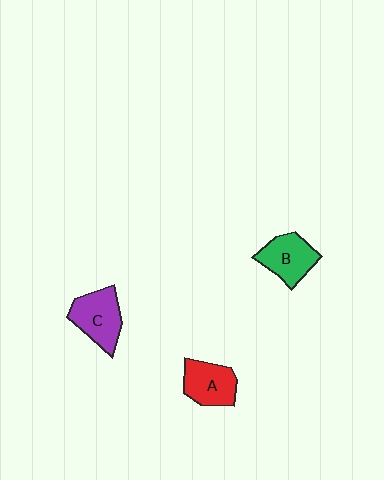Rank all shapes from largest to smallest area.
From largest to smallest: C (purple), B (green), A (red).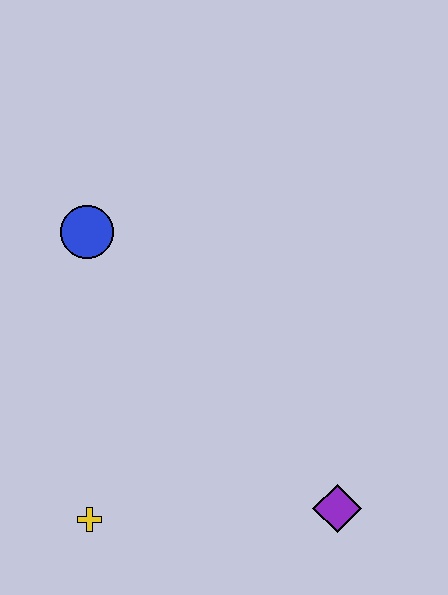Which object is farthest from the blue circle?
The purple diamond is farthest from the blue circle.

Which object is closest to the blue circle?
The yellow cross is closest to the blue circle.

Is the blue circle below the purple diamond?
No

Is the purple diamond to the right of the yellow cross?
Yes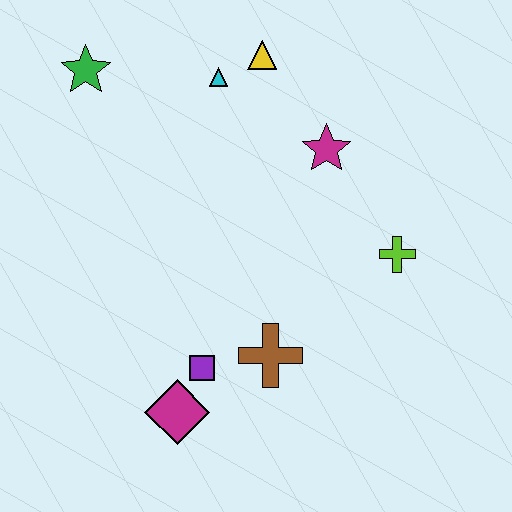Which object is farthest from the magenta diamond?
The yellow triangle is farthest from the magenta diamond.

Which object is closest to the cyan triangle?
The yellow triangle is closest to the cyan triangle.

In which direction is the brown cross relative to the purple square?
The brown cross is to the right of the purple square.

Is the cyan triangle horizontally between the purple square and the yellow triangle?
Yes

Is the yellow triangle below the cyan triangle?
No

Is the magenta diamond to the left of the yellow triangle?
Yes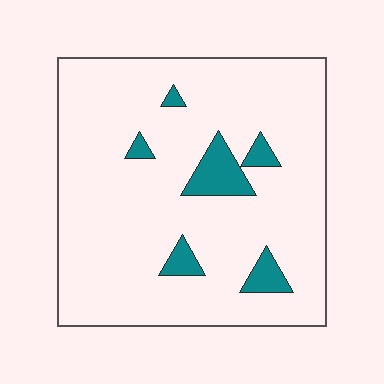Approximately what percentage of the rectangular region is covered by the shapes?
Approximately 10%.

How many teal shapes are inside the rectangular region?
6.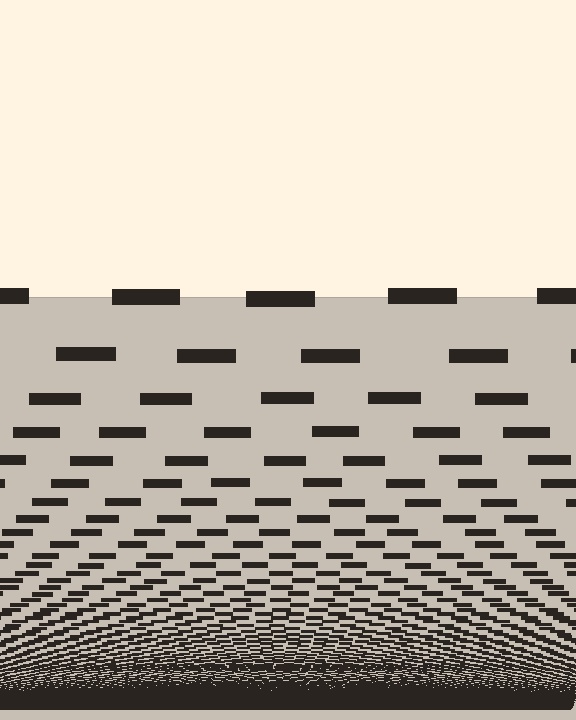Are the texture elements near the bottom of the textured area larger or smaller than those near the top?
Smaller. The gradient is inverted — elements near the bottom are smaller and denser.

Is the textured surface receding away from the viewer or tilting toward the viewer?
The surface appears to tilt toward the viewer. Texture elements get larger and sparser toward the top.